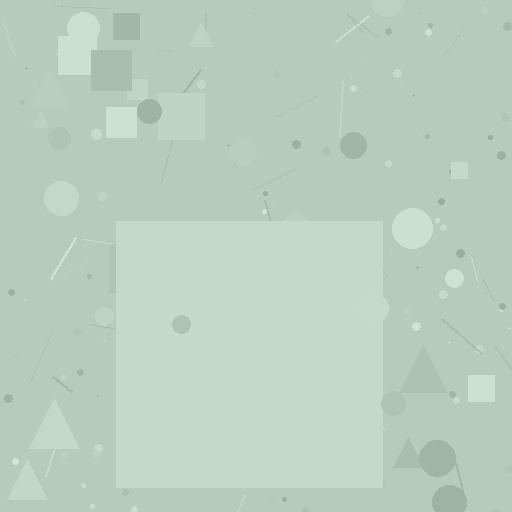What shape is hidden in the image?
A square is hidden in the image.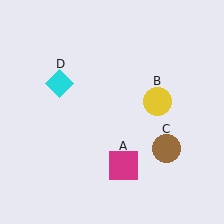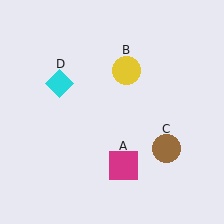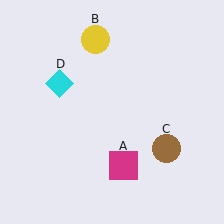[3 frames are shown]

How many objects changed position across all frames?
1 object changed position: yellow circle (object B).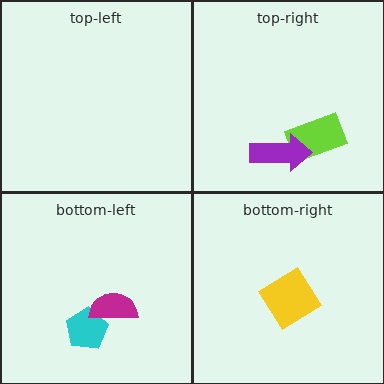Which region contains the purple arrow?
The top-right region.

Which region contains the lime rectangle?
The top-right region.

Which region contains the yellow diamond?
The bottom-right region.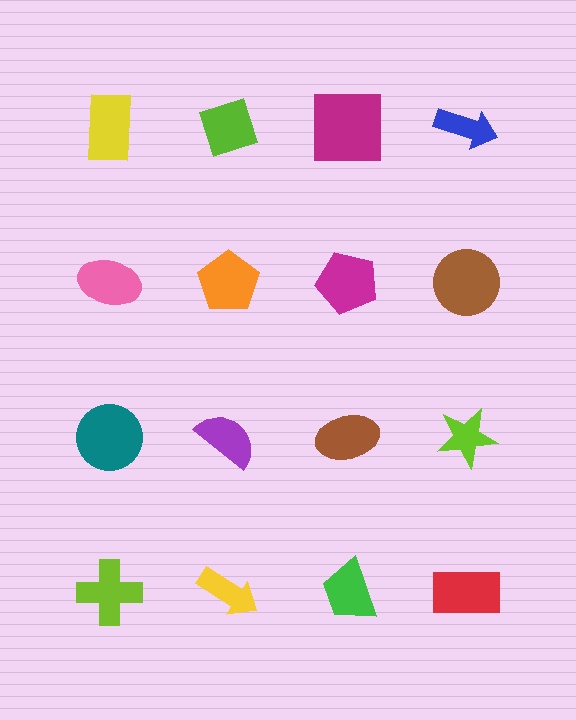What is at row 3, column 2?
A purple semicircle.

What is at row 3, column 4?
A lime star.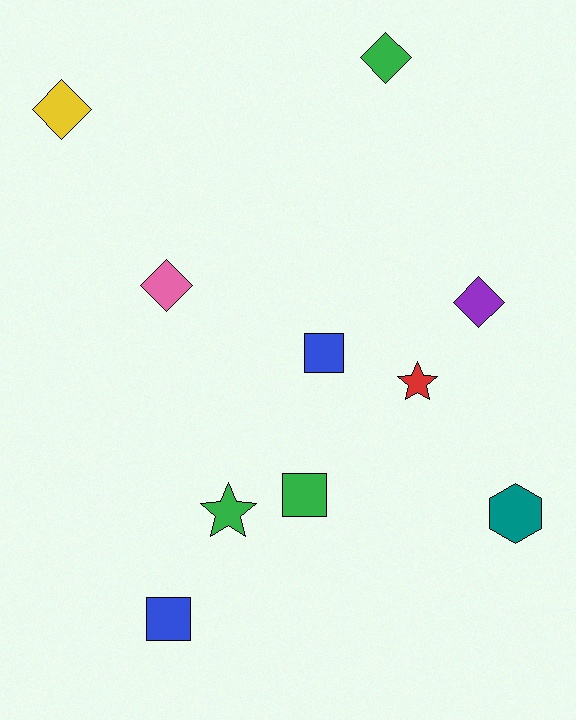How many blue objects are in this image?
There are 2 blue objects.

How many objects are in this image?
There are 10 objects.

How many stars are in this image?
There are 2 stars.